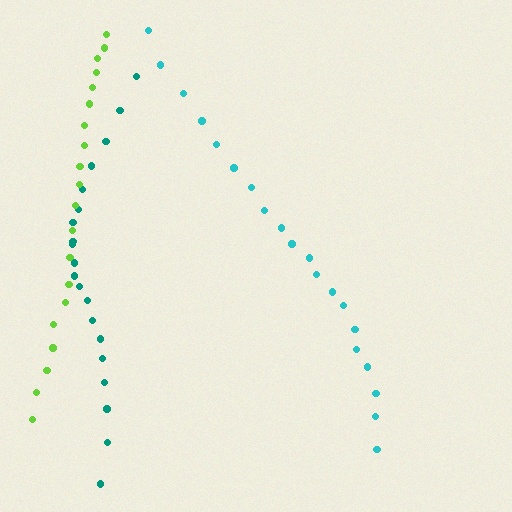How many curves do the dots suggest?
There are 3 distinct paths.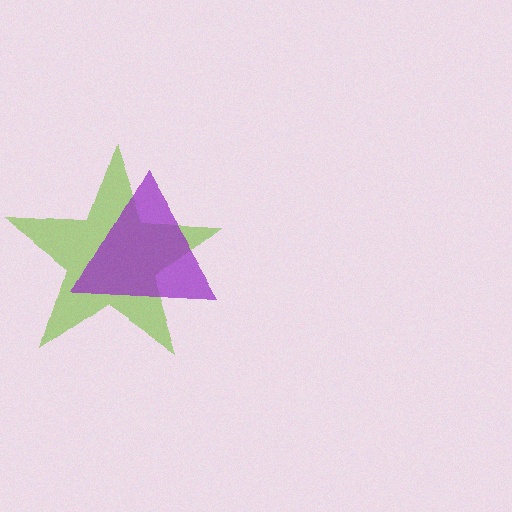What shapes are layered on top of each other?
The layered shapes are: a lime star, a purple triangle.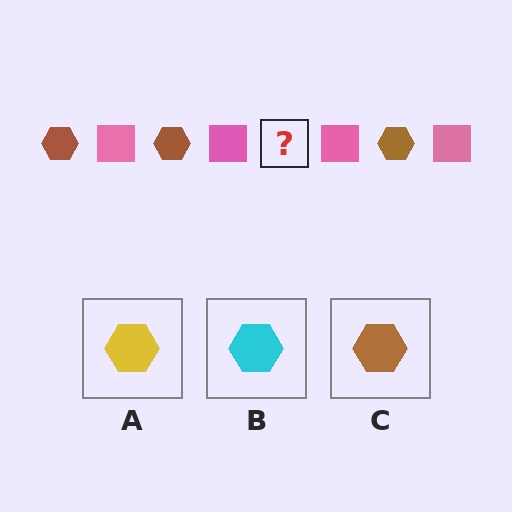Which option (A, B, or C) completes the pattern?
C.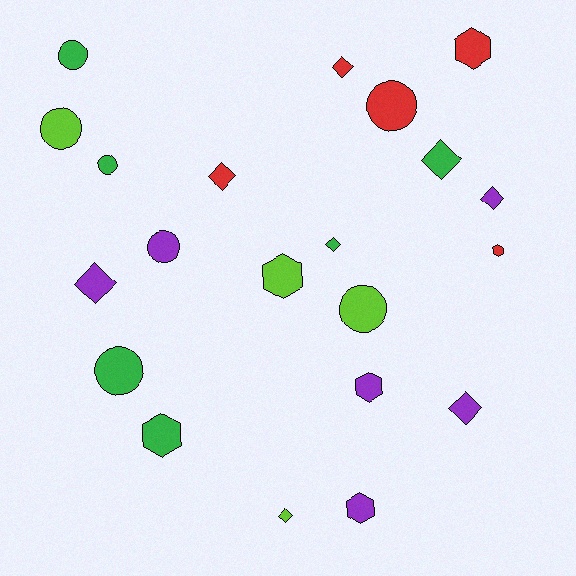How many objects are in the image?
There are 21 objects.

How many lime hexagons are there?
There is 1 lime hexagon.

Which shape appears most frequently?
Diamond, with 8 objects.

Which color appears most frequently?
Purple, with 6 objects.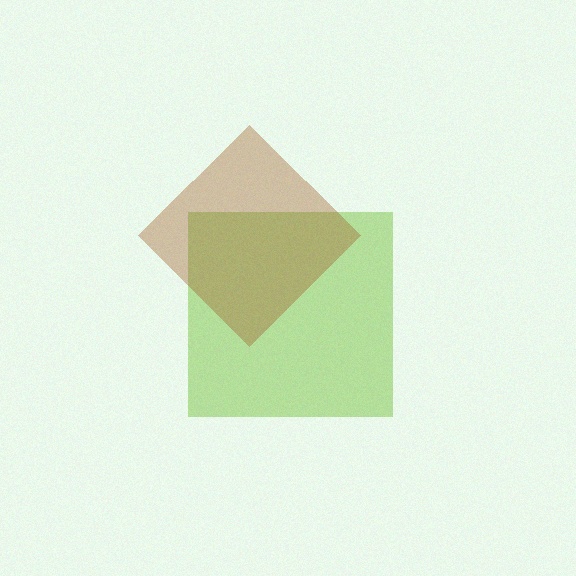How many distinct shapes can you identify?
There are 2 distinct shapes: a lime square, a brown diamond.